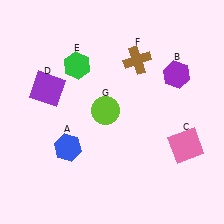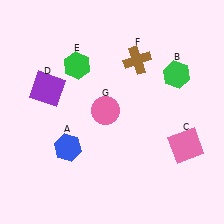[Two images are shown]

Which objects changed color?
B changed from purple to green. G changed from lime to pink.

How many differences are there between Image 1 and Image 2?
There are 2 differences between the two images.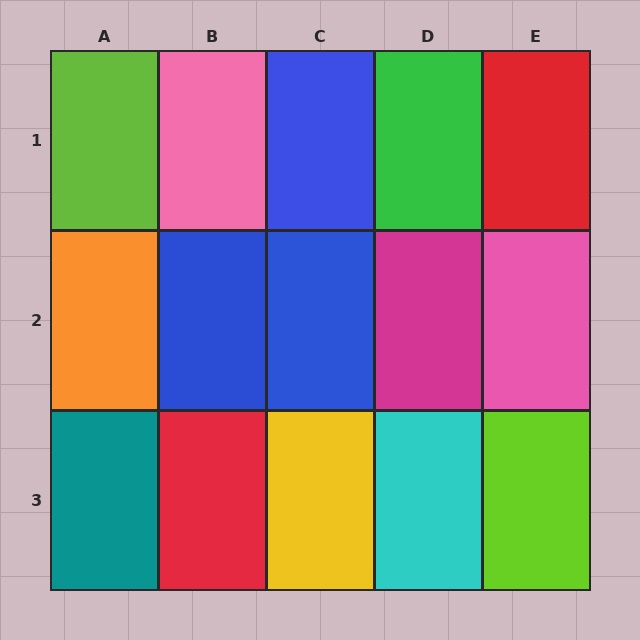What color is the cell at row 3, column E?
Lime.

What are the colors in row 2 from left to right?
Orange, blue, blue, magenta, pink.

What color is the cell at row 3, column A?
Teal.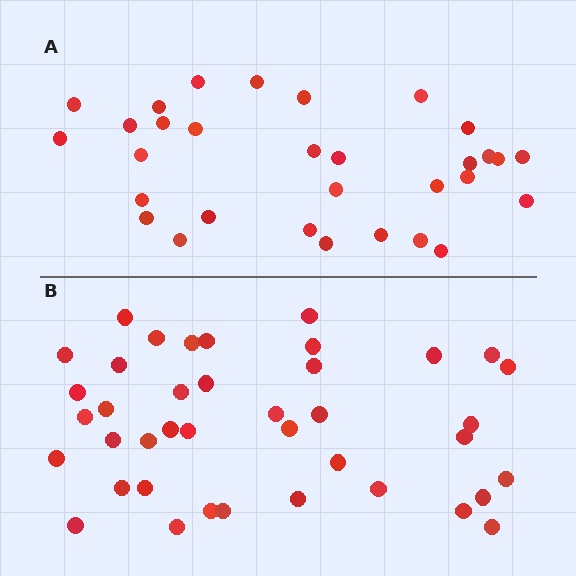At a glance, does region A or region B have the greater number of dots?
Region B (the bottom region) has more dots.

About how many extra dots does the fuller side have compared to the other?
Region B has roughly 8 or so more dots than region A.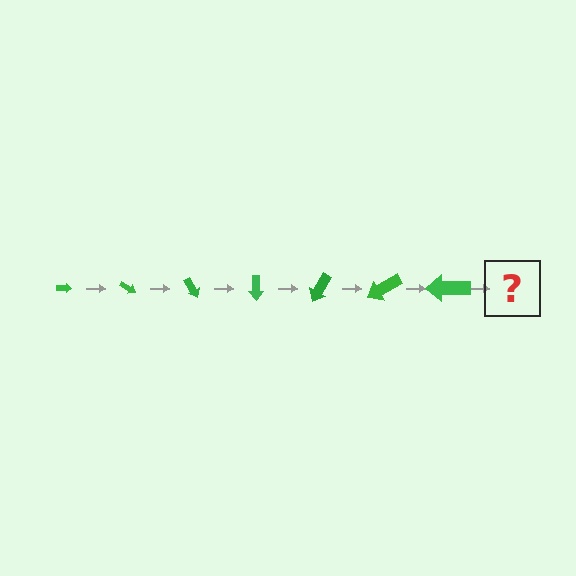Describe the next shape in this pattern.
It should be an arrow, larger than the previous one and rotated 210 degrees from the start.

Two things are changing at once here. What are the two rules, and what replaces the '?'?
The two rules are that the arrow grows larger each step and it rotates 30 degrees each step. The '?' should be an arrow, larger than the previous one and rotated 210 degrees from the start.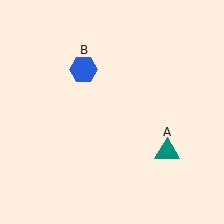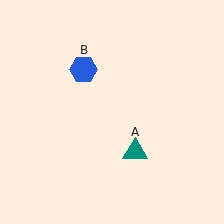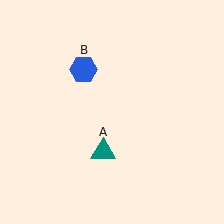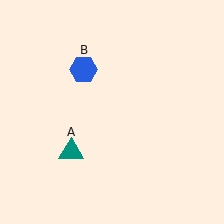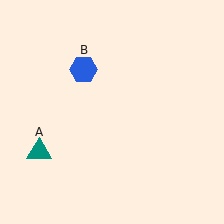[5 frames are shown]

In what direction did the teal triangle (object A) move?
The teal triangle (object A) moved left.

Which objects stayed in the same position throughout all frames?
Blue hexagon (object B) remained stationary.